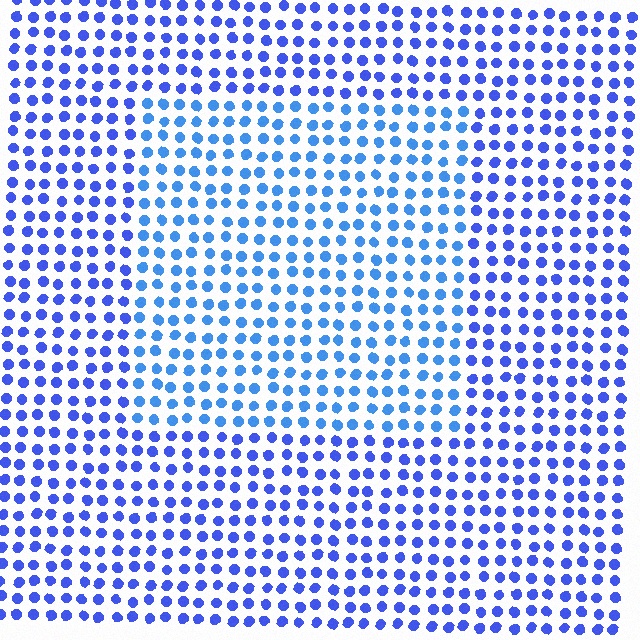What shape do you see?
I see a rectangle.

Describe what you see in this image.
The image is filled with small blue elements in a uniform arrangement. A rectangle-shaped region is visible where the elements are tinted to a slightly different hue, forming a subtle color boundary.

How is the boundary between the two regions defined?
The boundary is defined purely by a slight shift in hue (about 21 degrees). Spacing, size, and orientation are identical on both sides.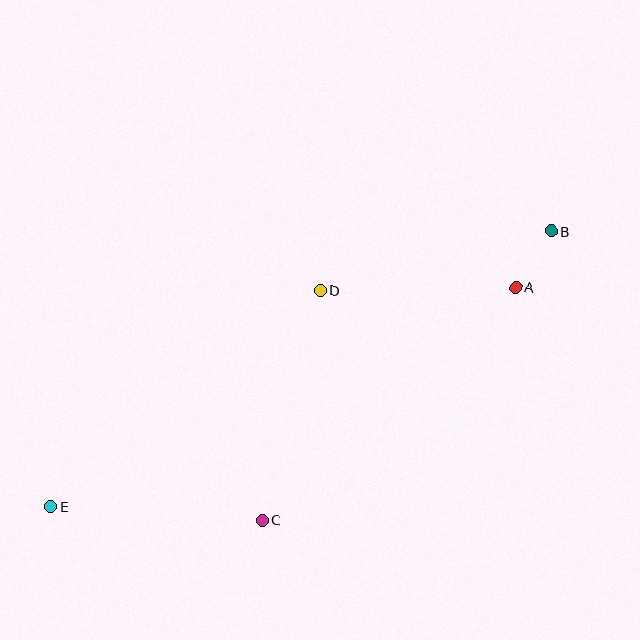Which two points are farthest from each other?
Points B and E are farthest from each other.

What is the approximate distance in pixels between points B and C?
The distance between B and C is approximately 409 pixels.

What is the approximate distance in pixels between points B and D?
The distance between B and D is approximately 238 pixels.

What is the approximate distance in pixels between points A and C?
The distance between A and C is approximately 344 pixels.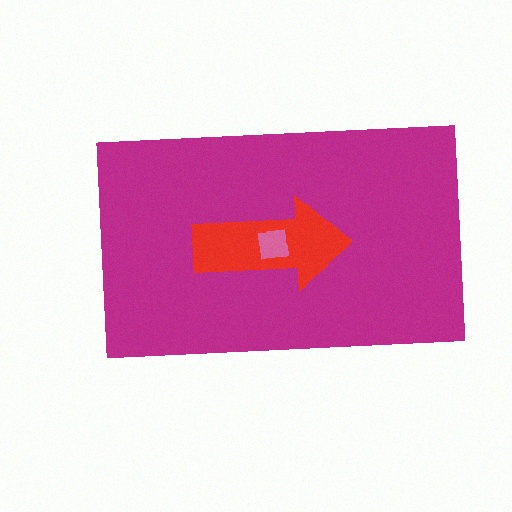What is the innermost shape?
The pink square.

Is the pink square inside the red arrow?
Yes.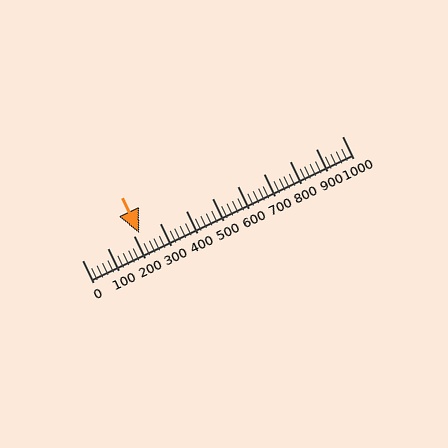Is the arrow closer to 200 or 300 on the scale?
The arrow is closer to 200.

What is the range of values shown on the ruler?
The ruler shows values from 0 to 1000.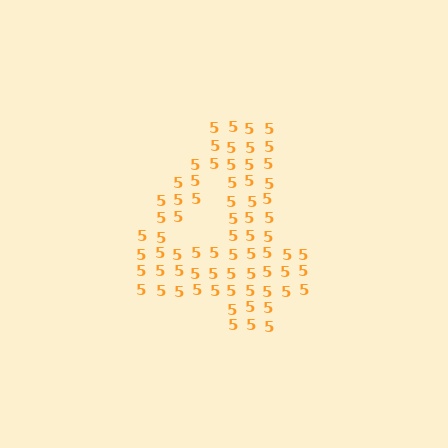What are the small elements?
The small elements are digit 5's.